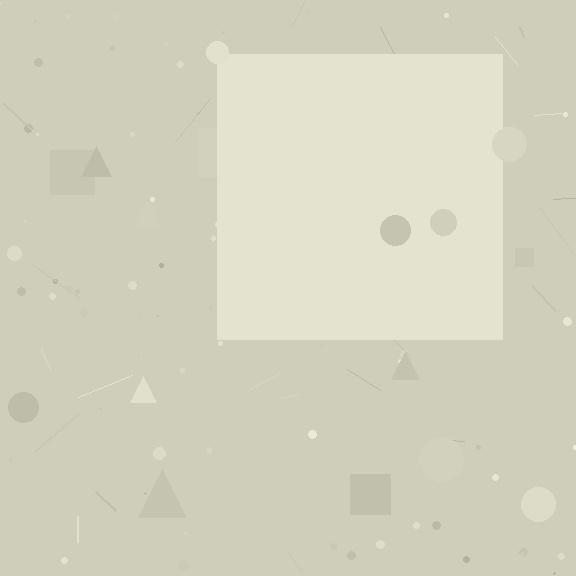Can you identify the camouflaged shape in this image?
The camouflaged shape is a square.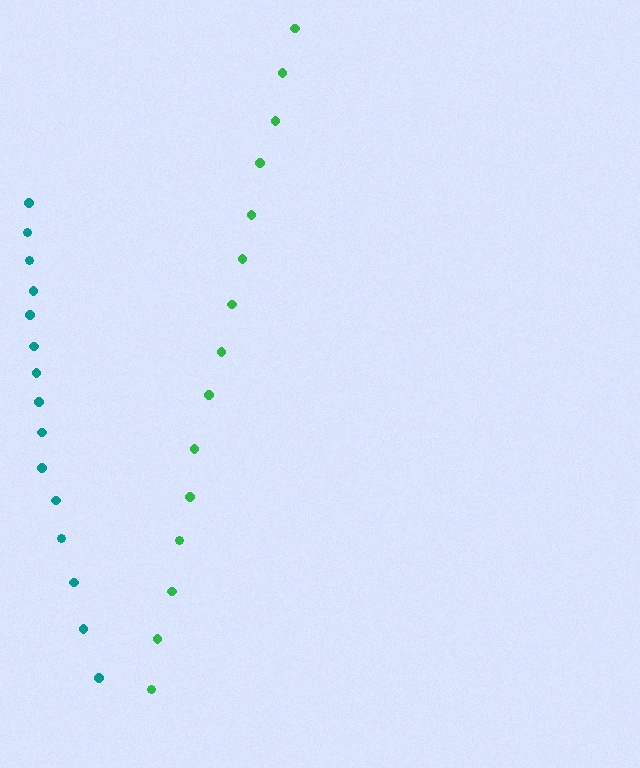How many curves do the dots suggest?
There are 2 distinct paths.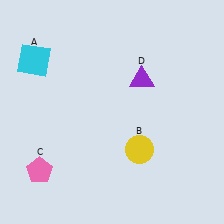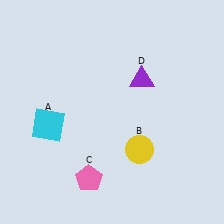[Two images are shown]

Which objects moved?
The objects that moved are: the cyan square (A), the pink pentagon (C).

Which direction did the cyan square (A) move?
The cyan square (A) moved down.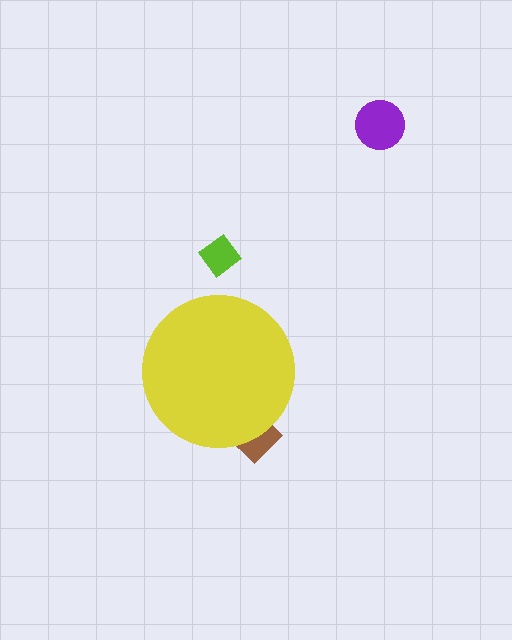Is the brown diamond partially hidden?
Yes, the brown diamond is partially hidden behind the yellow circle.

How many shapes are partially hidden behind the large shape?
1 shape is partially hidden.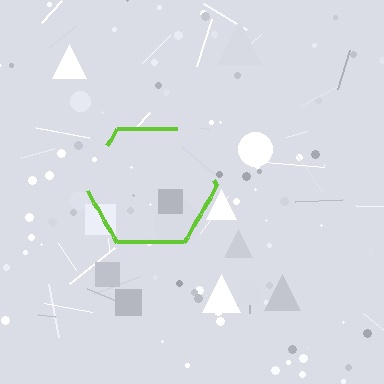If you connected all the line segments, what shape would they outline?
They would outline a hexagon.